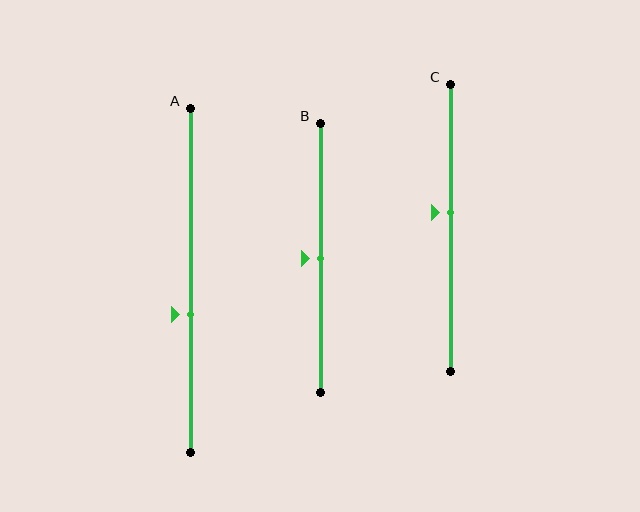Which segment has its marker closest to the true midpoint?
Segment B has its marker closest to the true midpoint.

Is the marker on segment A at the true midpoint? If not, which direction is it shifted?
No, the marker on segment A is shifted downward by about 10% of the segment length.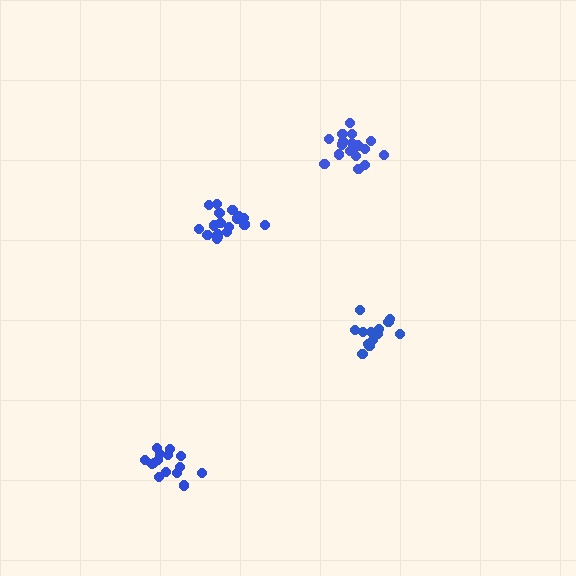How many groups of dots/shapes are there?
There are 4 groups.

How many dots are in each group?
Group 1: 18 dots, Group 2: 18 dots, Group 3: 13 dots, Group 4: 15 dots (64 total).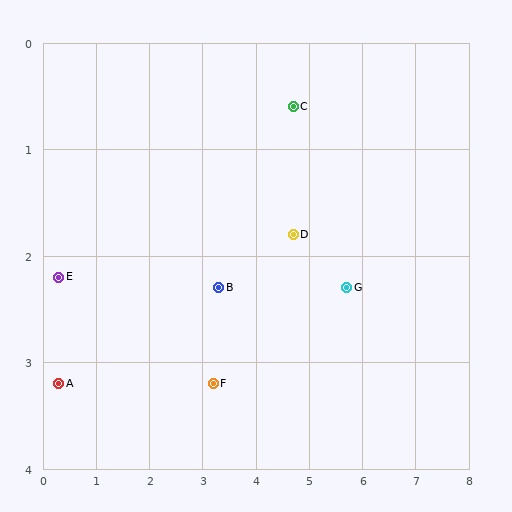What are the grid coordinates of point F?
Point F is at approximately (3.2, 3.2).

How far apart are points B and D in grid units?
Points B and D are about 1.5 grid units apart.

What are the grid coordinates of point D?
Point D is at approximately (4.7, 1.8).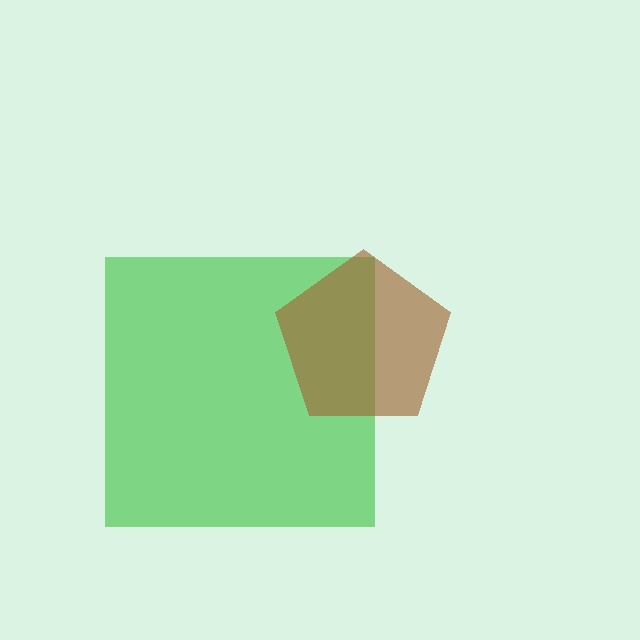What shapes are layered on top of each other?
The layered shapes are: a green square, a brown pentagon.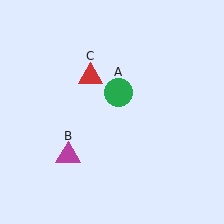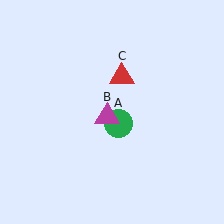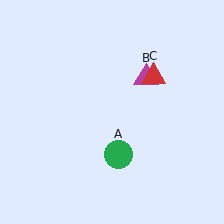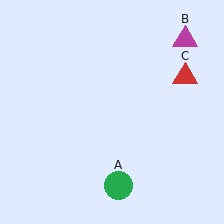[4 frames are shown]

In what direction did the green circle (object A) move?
The green circle (object A) moved down.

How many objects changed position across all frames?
3 objects changed position: green circle (object A), magenta triangle (object B), red triangle (object C).